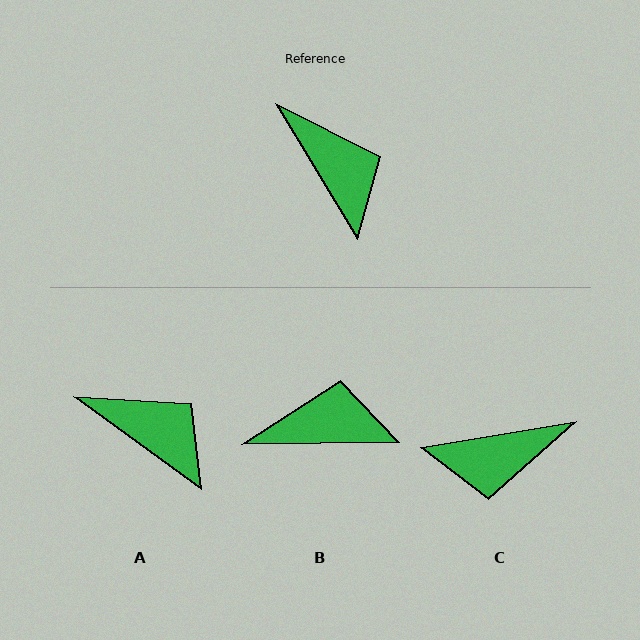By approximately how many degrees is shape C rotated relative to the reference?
Approximately 112 degrees clockwise.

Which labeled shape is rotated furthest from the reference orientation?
C, about 112 degrees away.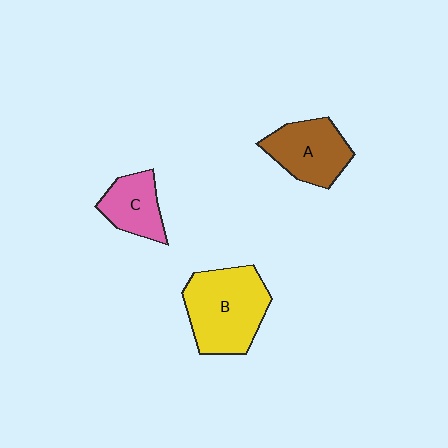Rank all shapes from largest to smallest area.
From largest to smallest: B (yellow), A (brown), C (pink).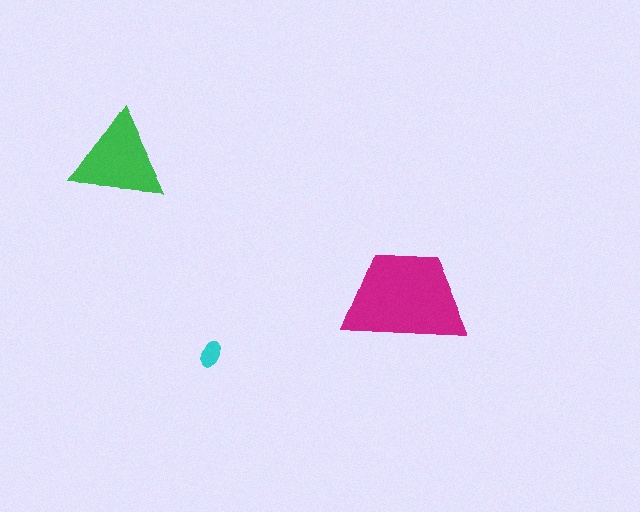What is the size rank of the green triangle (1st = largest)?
2nd.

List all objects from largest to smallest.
The magenta trapezoid, the green triangle, the cyan ellipse.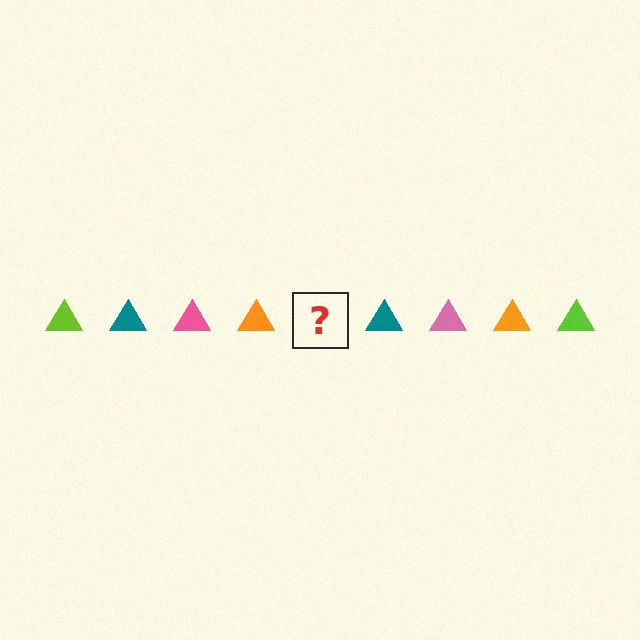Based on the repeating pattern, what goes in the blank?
The blank should be a lime triangle.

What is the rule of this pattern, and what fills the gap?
The rule is that the pattern cycles through lime, teal, pink, orange triangles. The gap should be filled with a lime triangle.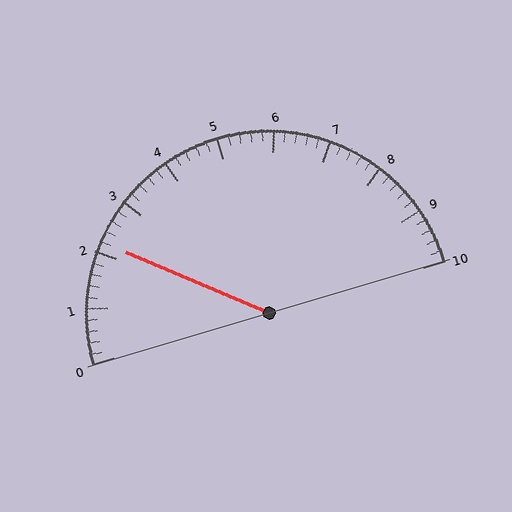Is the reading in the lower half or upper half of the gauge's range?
The reading is in the lower half of the range (0 to 10).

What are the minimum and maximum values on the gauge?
The gauge ranges from 0 to 10.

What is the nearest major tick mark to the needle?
The nearest major tick mark is 2.